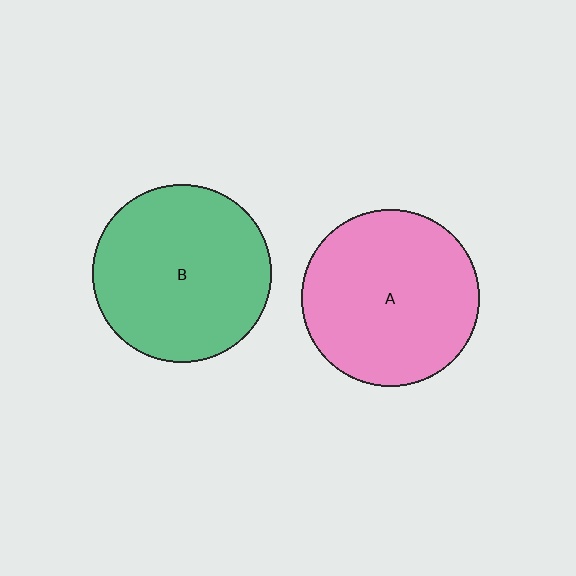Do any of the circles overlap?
No, none of the circles overlap.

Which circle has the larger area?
Circle B (green).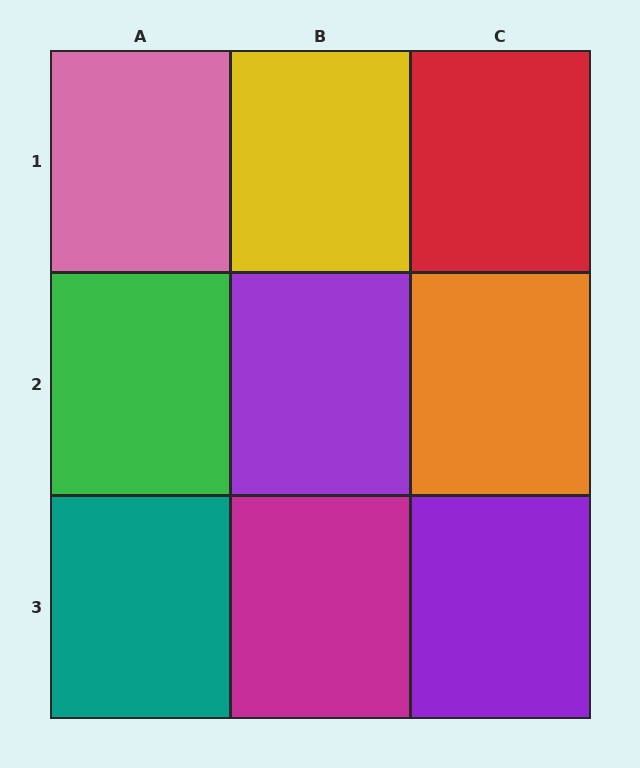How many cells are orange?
1 cell is orange.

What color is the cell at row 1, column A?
Pink.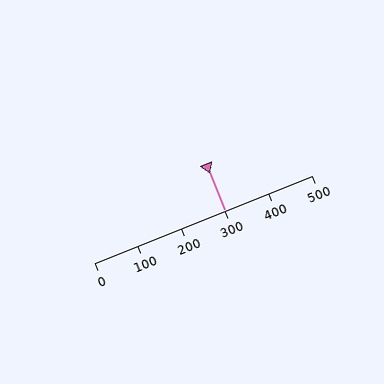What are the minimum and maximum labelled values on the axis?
The axis runs from 0 to 500.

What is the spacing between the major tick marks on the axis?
The major ticks are spaced 100 apart.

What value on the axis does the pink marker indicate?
The marker indicates approximately 300.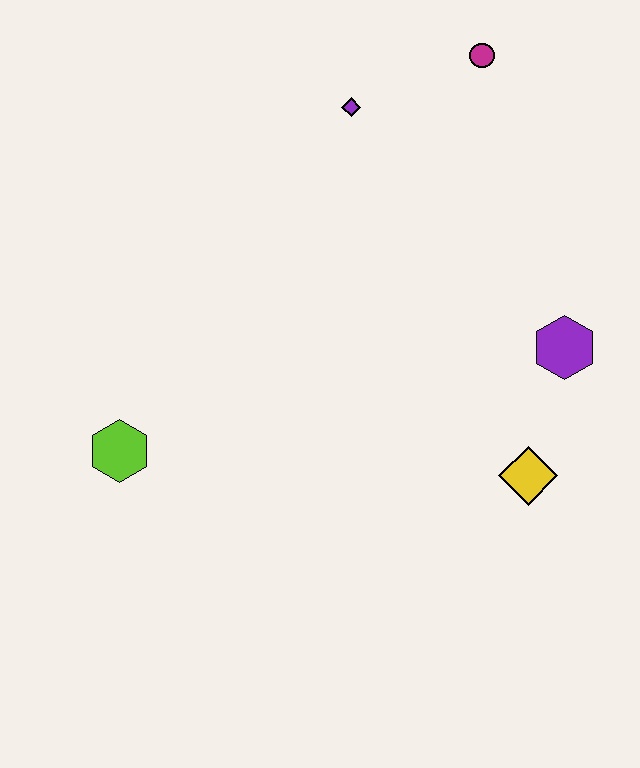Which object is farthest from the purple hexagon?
The lime hexagon is farthest from the purple hexagon.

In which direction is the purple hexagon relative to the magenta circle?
The purple hexagon is below the magenta circle.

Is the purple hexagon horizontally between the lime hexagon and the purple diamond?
No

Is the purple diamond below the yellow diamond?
No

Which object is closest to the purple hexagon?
The yellow diamond is closest to the purple hexagon.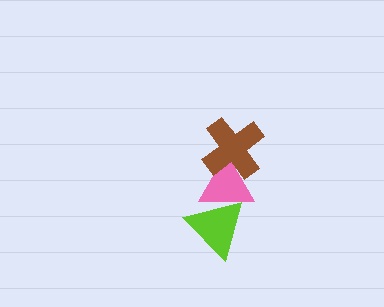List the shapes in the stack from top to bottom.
From top to bottom: the brown cross, the pink triangle, the lime triangle.